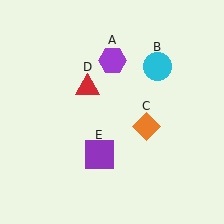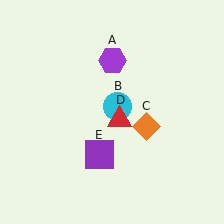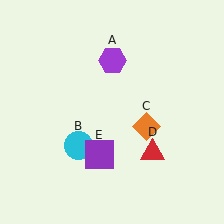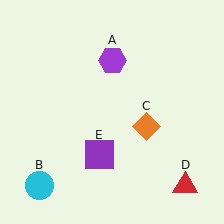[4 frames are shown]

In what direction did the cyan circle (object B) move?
The cyan circle (object B) moved down and to the left.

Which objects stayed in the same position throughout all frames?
Purple hexagon (object A) and orange diamond (object C) and purple square (object E) remained stationary.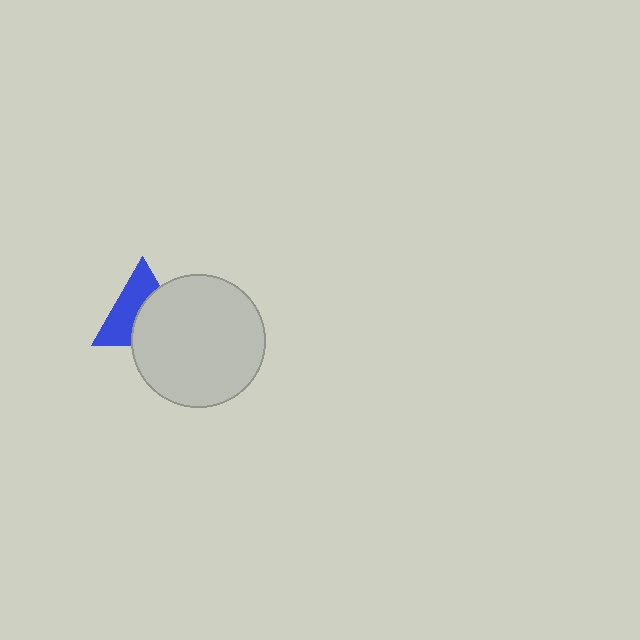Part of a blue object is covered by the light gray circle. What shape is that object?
It is a triangle.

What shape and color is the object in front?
The object in front is a light gray circle.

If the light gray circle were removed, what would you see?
You would see the complete blue triangle.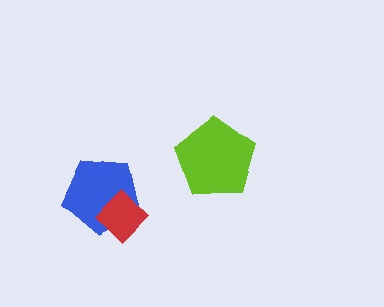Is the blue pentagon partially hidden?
Yes, it is partially covered by another shape.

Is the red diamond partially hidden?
No, no other shape covers it.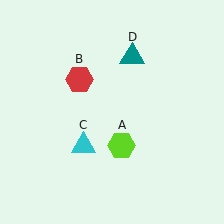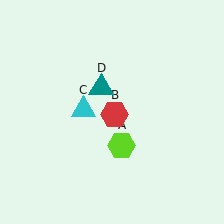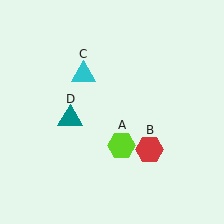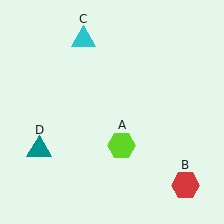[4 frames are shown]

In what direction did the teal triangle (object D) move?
The teal triangle (object D) moved down and to the left.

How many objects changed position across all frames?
3 objects changed position: red hexagon (object B), cyan triangle (object C), teal triangle (object D).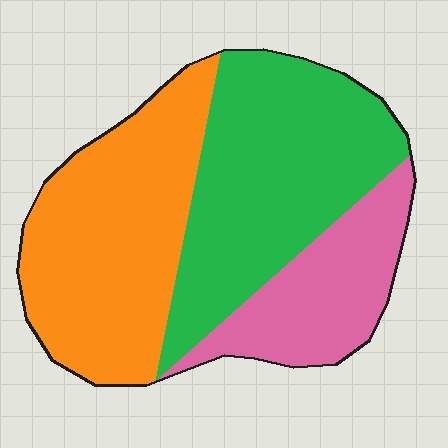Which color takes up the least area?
Pink, at roughly 20%.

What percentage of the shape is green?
Green takes up about two fifths (2/5) of the shape.